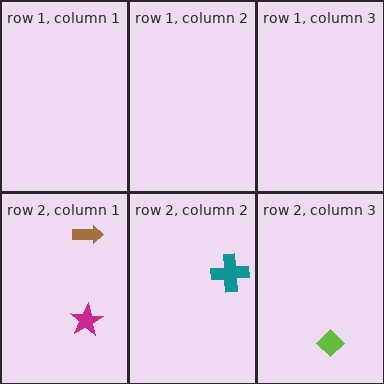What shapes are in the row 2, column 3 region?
The lime diamond.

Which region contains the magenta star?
The row 2, column 1 region.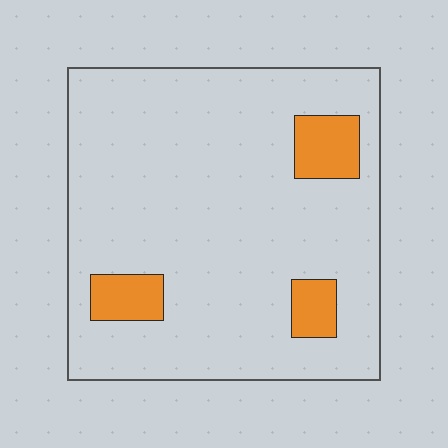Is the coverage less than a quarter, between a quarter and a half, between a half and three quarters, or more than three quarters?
Less than a quarter.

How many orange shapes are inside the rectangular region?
3.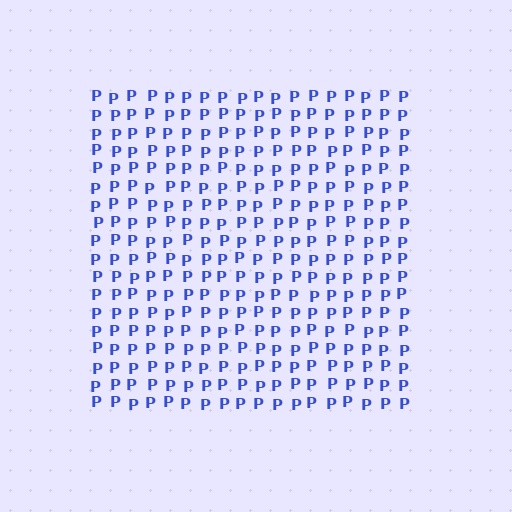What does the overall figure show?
The overall figure shows a square.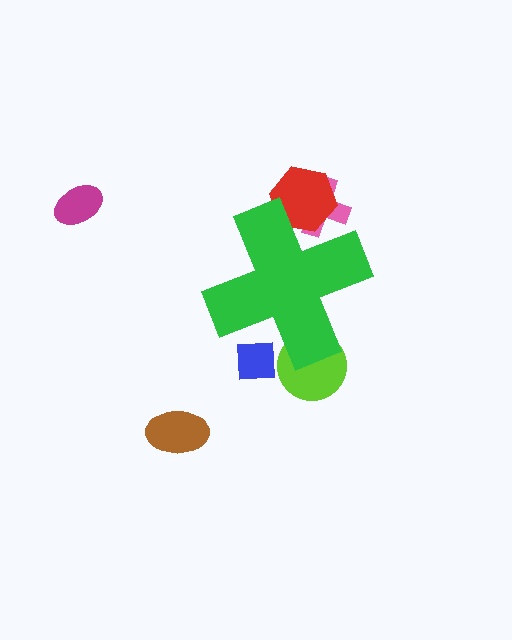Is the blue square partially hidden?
Yes, the blue square is partially hidden behind the green cross.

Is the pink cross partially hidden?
Yes, the pink cross is partially hidden behind the green cross.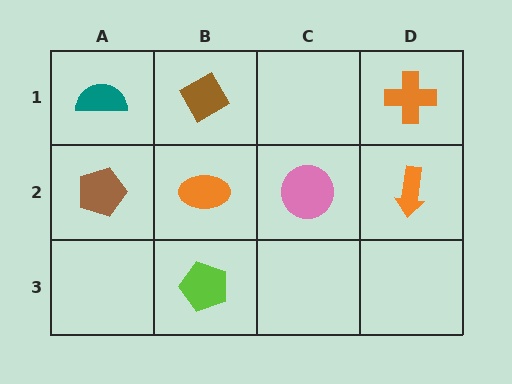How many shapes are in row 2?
4 shapes.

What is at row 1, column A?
A teal semicircle.